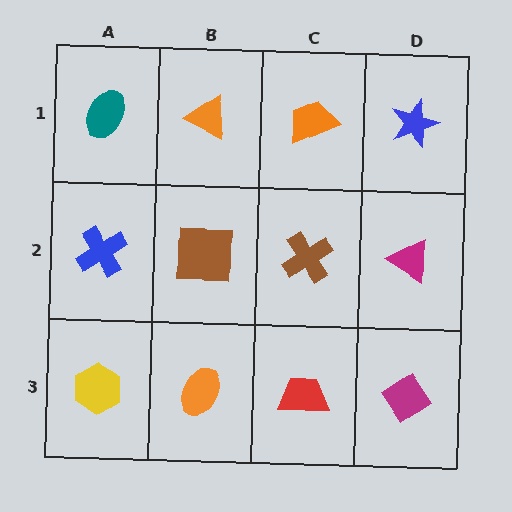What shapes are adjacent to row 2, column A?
A teal ellipse (row 1, column A), a yellow hexagon (row 3, column A), a brown square (row 2, column B).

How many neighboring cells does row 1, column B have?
3.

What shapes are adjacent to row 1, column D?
A magenta triangle (row 2, column D), an orange trapezoid (row 1, column C).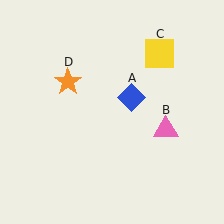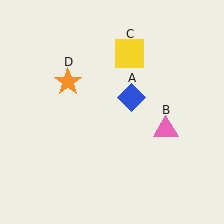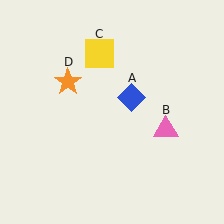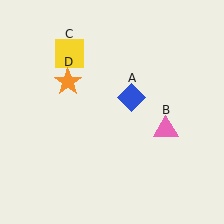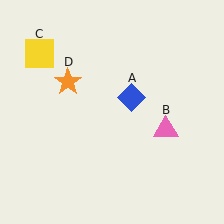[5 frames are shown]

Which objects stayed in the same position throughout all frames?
Blue diamond (object A) and pink triangle (object B) and orange star (object D) remained stationary.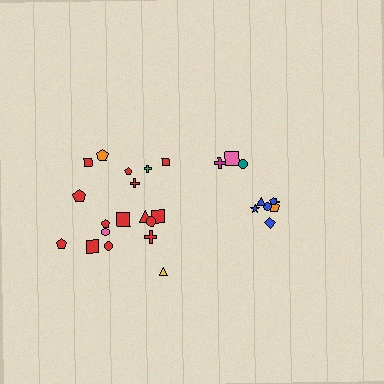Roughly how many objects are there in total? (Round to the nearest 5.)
Roughly 30 objects in total.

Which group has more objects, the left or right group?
The left group.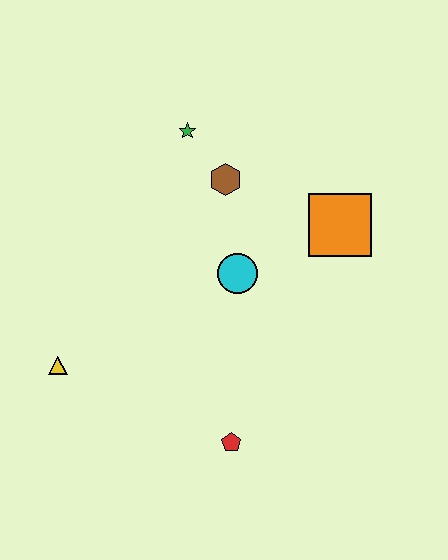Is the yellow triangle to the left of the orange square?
Yes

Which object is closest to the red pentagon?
The cyan circle is closest to the red pentagon.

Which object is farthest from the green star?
The red pentagon is farthest from the green star.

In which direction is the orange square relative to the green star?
The orange square is to the right of the green star.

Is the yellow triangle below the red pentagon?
No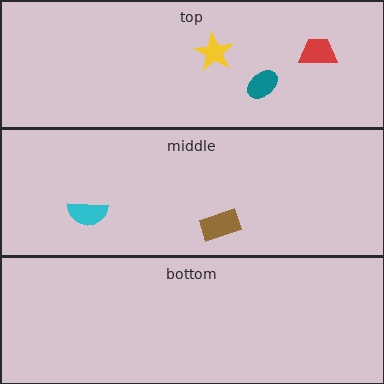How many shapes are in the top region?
3.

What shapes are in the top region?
The yellow star, the red trapezoid, the teal ellipse.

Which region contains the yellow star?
The top region.